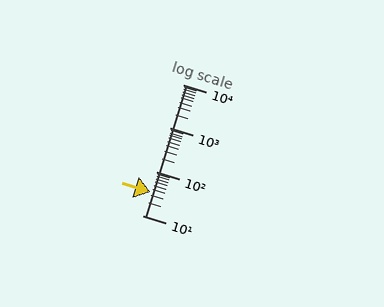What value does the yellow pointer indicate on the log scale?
The pointer indicates approximately 34.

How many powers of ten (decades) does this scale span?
The scale spans 3 decades, from 10 to 10000.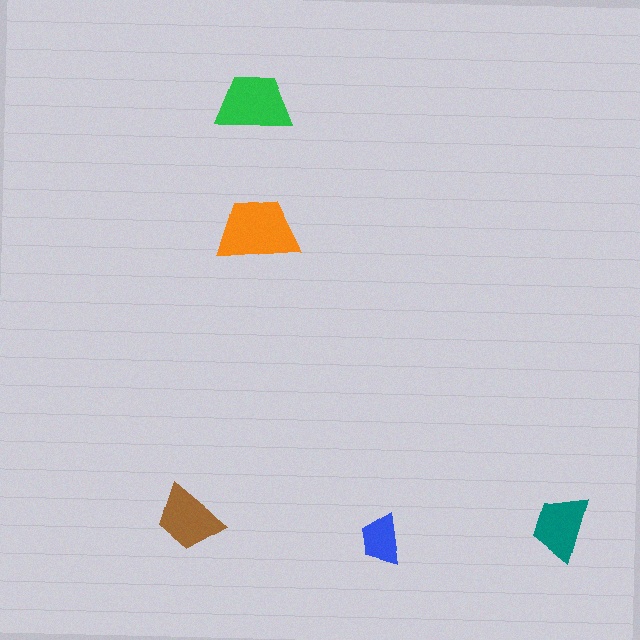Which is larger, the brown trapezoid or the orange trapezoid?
The orange one.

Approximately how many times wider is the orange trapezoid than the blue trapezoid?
About 1.5 times wider.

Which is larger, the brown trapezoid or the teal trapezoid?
The brown one.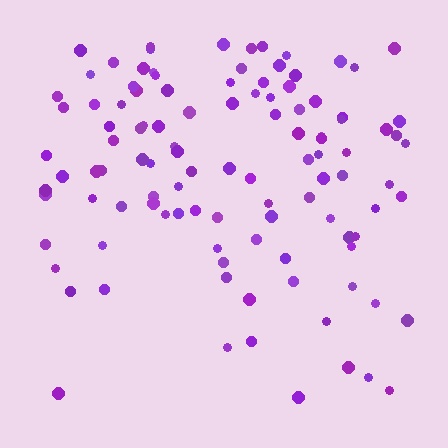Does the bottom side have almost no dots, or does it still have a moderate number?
Still a moderate number, just noticeably fewer than the top.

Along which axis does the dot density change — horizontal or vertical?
Vertical.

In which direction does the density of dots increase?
From bottom to top, with the top side densest.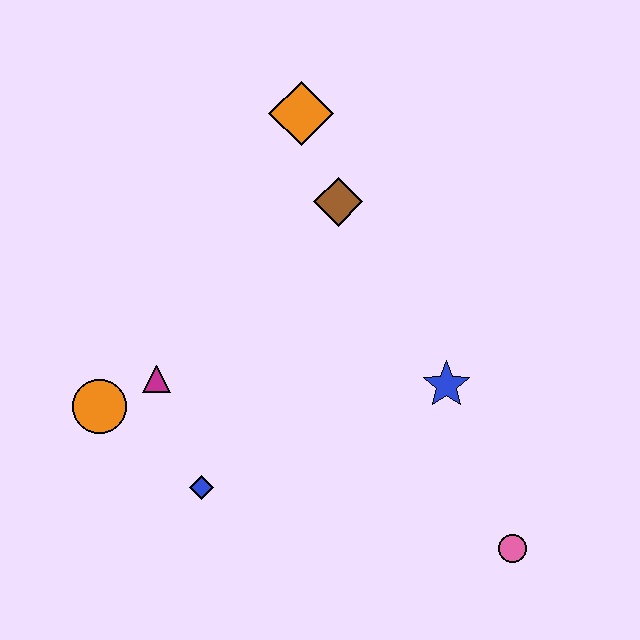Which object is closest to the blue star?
The pink circle is closest to the blue star.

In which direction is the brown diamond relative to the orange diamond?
The brown diamond is below the orange diamond.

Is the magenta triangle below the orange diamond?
Yes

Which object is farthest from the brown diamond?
The pink circle is farthest from the brown diamond.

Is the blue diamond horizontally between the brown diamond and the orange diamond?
No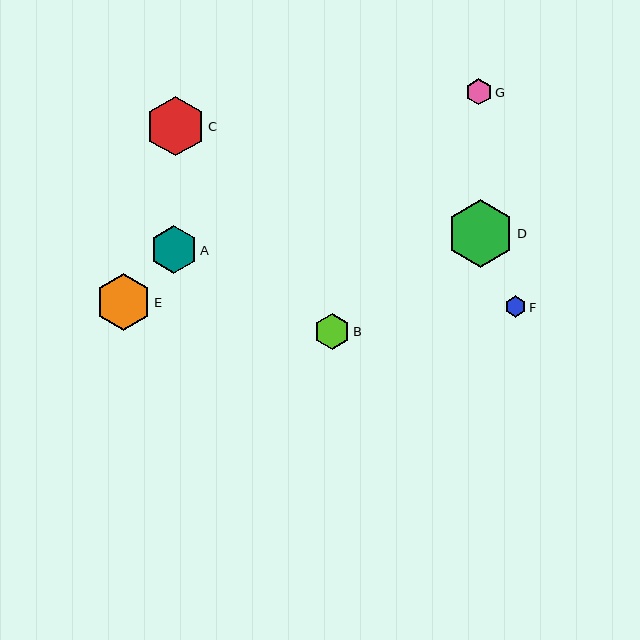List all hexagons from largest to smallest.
From largest to smallest: D, C, E, A, B, G, F.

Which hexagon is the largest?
Hexagon D is the largest with a size of approximately 68 pixels.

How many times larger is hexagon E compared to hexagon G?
Hexagon E is approximately 2.1 times the size of hexagon G.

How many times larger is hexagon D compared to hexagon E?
Hexagon D is approximately 1.2 times the size of hexagon E.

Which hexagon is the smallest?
Hexagon F is the smallest with a size of approximately 21 pixels.